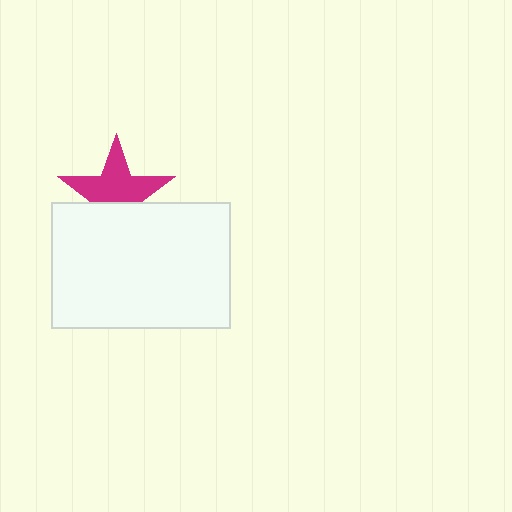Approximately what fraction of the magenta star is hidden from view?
Roughly 38% of the magenta star is hidden behind the white rectangle.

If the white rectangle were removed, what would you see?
You would see the complete magenta star.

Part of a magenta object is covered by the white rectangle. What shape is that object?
It is a star.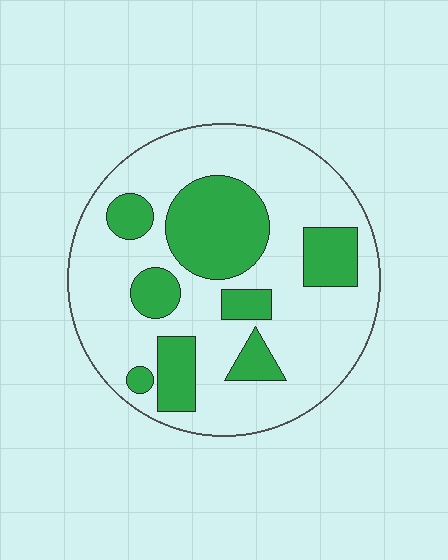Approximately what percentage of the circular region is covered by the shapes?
Approximately 30%.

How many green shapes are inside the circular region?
8.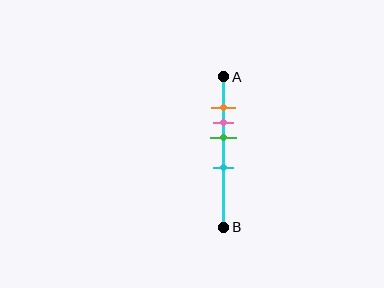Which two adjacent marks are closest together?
The orange and pink marks are the closest adjacent pair.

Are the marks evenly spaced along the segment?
No, the marks are not evenly spaced.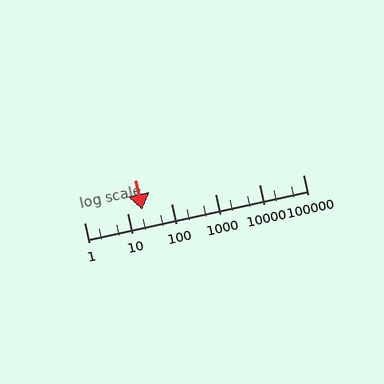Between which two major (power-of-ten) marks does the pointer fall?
The pointer is between 10 and 100.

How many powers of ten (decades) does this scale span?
The scale spans 5 decades, from 1 to 100000.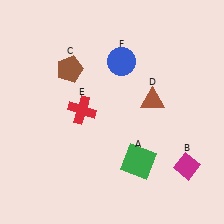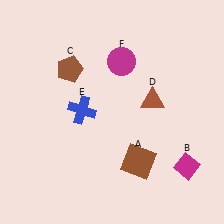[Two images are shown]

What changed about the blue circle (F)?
In Image 1, F is blue. In Image 2, it changed to magenta.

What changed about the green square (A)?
In Image 1, A is green. In Image 2, it changed to brown.